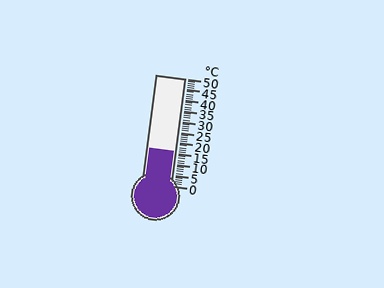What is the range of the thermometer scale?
The thermometer scale ranges from 0°C to 50°C.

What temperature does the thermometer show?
The thermometer shows approximately 16°C.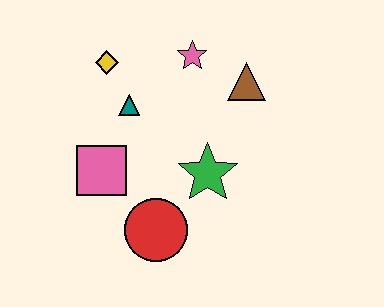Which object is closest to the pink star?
The brown triangle is closest to the pink star.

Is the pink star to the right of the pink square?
Yes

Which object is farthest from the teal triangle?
The red circle is farthest from the teal triangle.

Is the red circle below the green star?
Yes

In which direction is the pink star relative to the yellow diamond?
The pink star is to the right of the yellow diamond.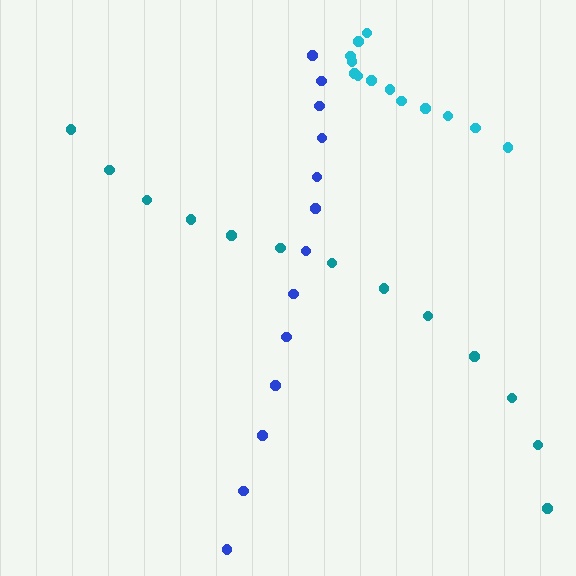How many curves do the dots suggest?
There are 3 distinct paths.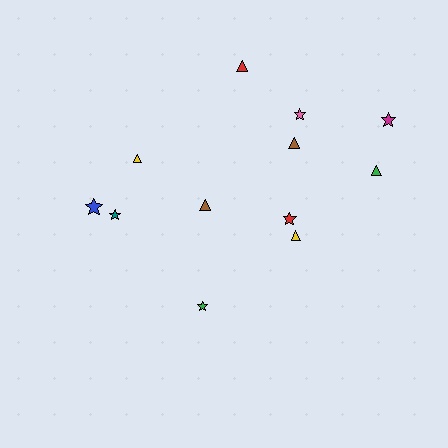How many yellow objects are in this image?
There are 2 yellow objects.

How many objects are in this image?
There are 12 objects.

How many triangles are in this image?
There are 6 triangles.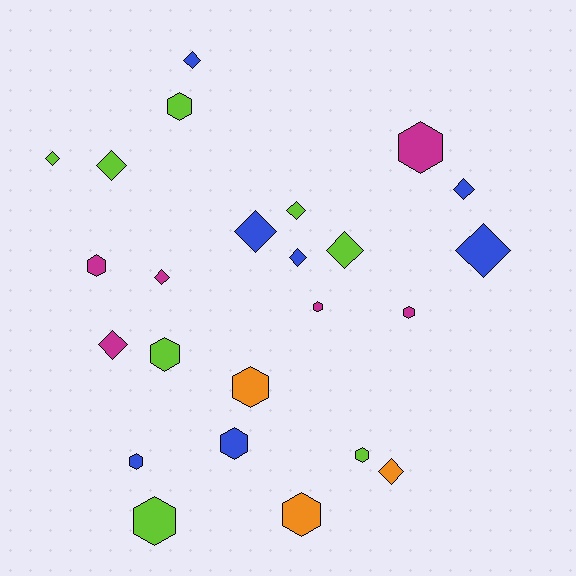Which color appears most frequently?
Lime, with 8 objects.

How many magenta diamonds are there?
There are 2 magenta diamonds.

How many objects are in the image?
There are 24 objects.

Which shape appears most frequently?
Hexagon, with 12 objects.